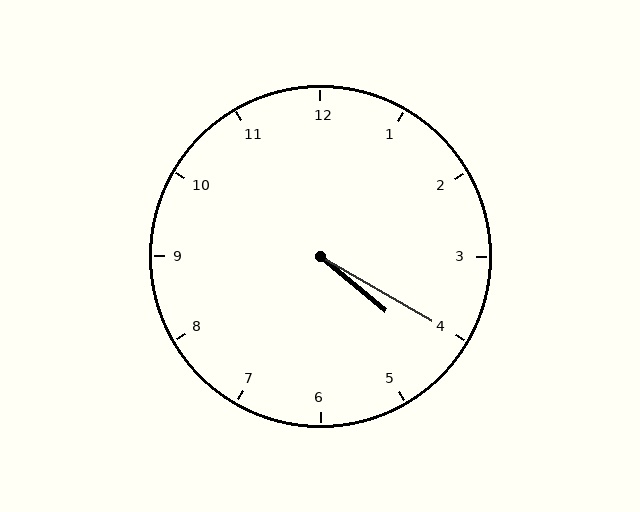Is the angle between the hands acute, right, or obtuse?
It is acute.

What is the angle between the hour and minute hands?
Approximately 10 degrees.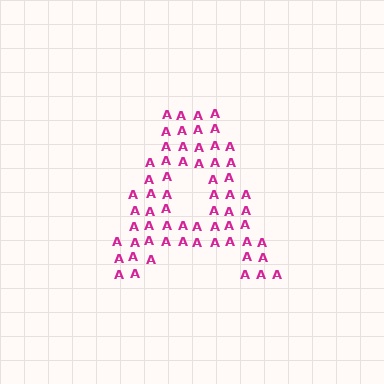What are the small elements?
The small elements are letter A's.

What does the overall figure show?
The overall figure shows the letter A.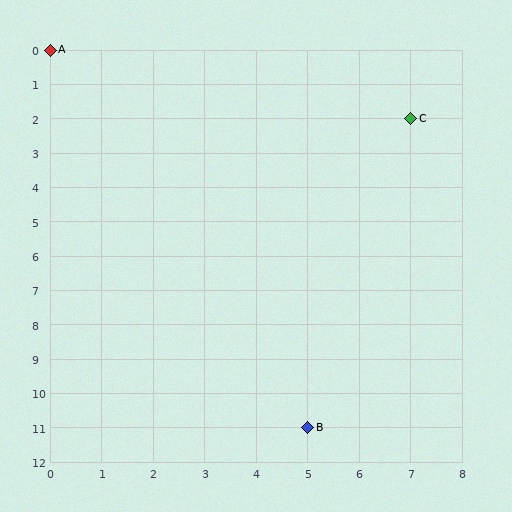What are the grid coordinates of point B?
Point B is at grid coordinates (5, 11).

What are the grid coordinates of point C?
Point C is at grid coordinates (7, 2).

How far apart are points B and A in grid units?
Points B and A are 5 columns and 11 rows apart (about 12.1 grid units diagonally).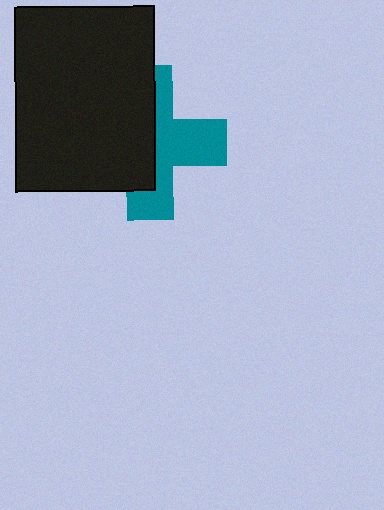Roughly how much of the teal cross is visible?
About half of it is visible (roughly 48%).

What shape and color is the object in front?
The object in front is a black rectangle.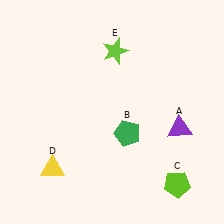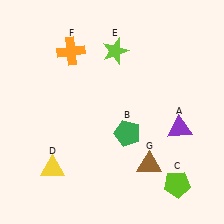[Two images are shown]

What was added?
An orange cross (F), a brown triangle (G) were added in Image 2.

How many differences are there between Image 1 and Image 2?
There are 2 differences between the two images.